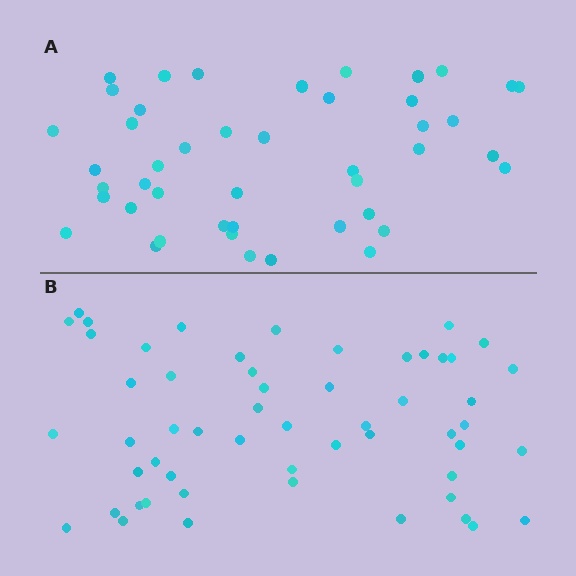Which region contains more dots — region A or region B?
Region B (the bottom region) has more dots.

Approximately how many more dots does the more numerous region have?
Region B has roughly 10 or so more dots than region A.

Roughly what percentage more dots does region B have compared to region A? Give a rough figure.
About 20% more.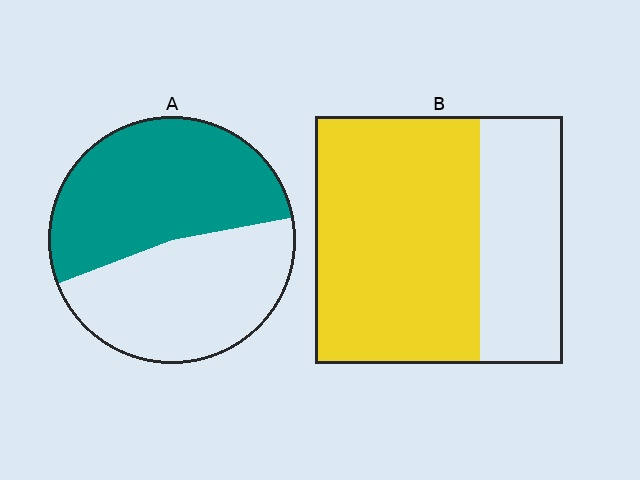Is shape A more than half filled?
Roughly half.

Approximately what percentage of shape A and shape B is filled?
A is approximately 55% and B is approximately 65%.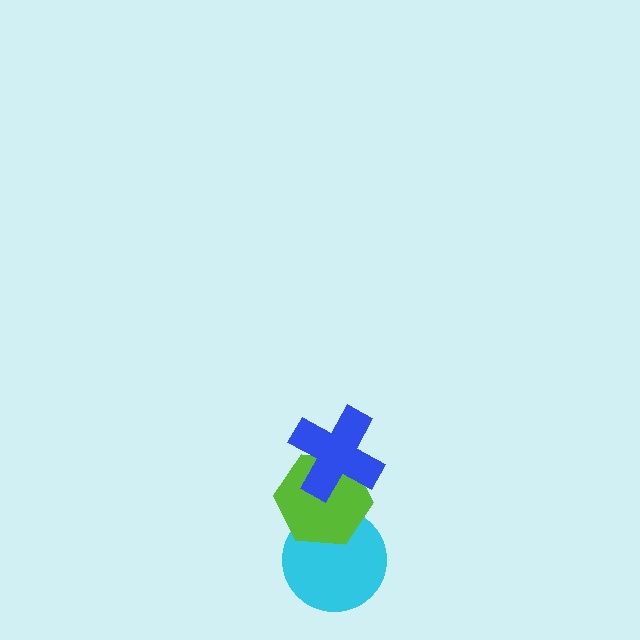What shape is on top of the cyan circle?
The lime hexagon is on top of the cyan circle.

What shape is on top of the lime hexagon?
The blue cross is on top of the lime hexagon.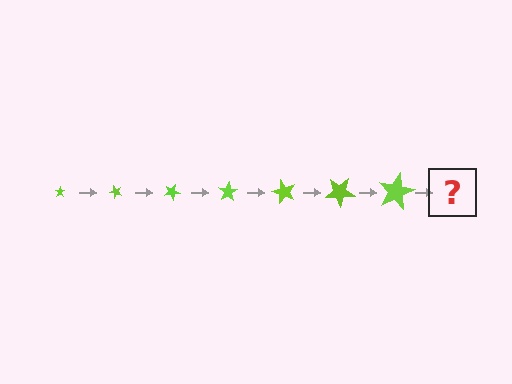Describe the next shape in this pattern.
It should be a star, larger than the previous one and rotated 350 degrees from the start.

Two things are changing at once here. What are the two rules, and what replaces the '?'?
The two rules are that the star grows larger each step and it rotates 50 degrees each step. The '?' should be a star, larger than the previous one and rotated 350 degrees from the start.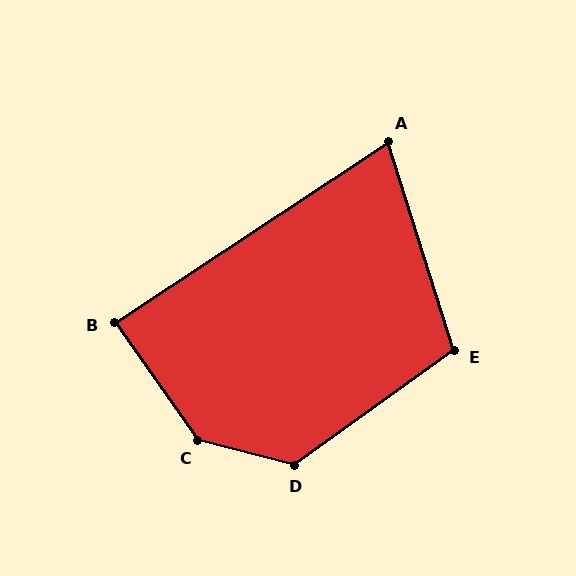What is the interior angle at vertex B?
Approximately 88 degrees (approximately right).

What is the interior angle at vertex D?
Approximately 130 degrees (obtuse).